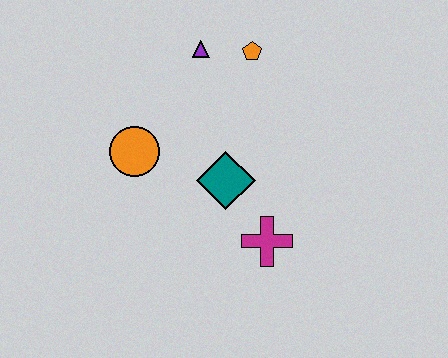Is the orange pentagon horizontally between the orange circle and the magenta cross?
Yes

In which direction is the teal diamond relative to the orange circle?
The teal diamond is to the right of the orange circle.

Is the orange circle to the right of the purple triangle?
No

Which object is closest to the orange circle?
The teal diamond is closest to the orange circle.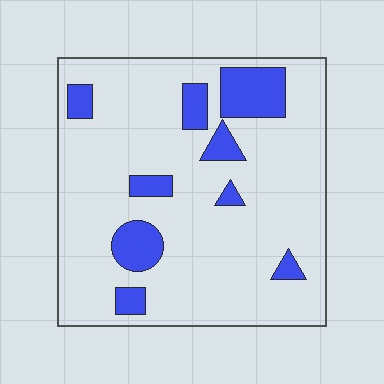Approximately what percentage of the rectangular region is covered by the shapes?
Approximately 15%.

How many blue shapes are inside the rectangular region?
9.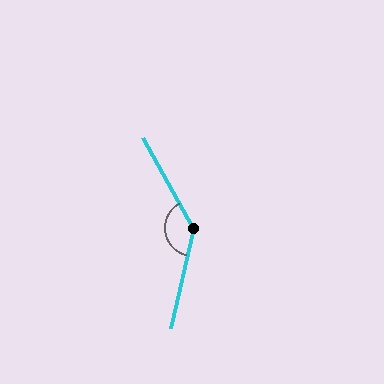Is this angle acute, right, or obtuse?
It is obtuse.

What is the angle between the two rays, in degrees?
Approximately 138 degrees.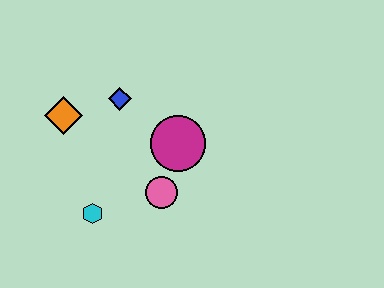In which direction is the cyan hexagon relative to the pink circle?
The cyan hexagon is to the left of the pink circle.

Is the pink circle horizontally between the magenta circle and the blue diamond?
Yes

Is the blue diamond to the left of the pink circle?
Yes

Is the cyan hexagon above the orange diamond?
No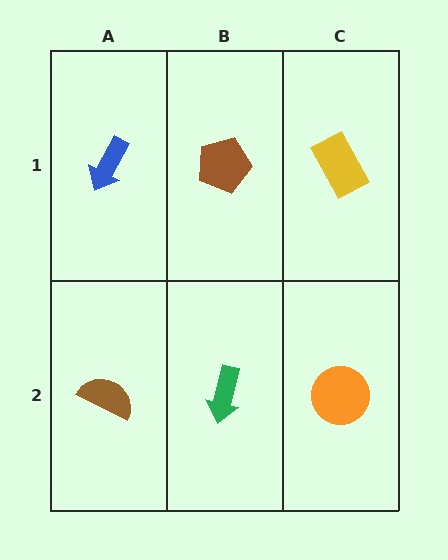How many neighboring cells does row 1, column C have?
2.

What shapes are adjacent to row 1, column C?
An orange circle (row 2, column C), a brown pentagon (row 1, column B).